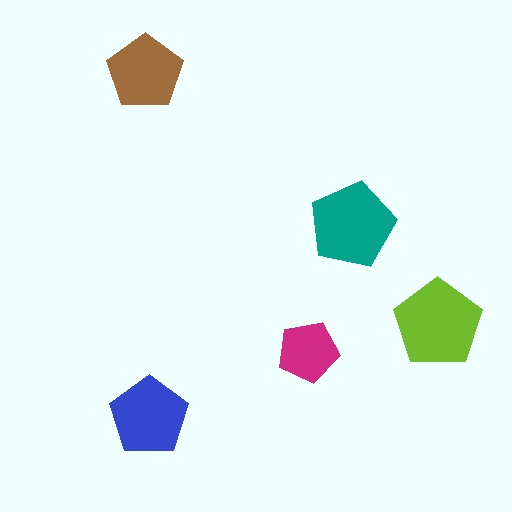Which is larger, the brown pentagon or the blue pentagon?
The blue one.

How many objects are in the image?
There are 5 objects in the image.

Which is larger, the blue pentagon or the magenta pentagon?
The blue one.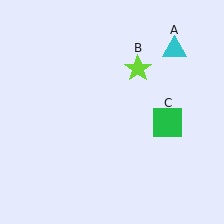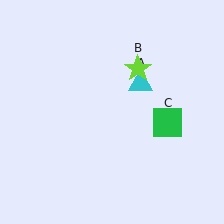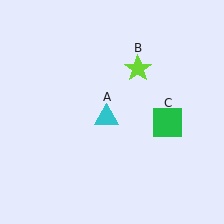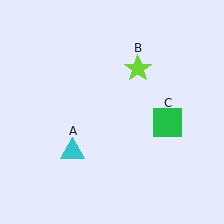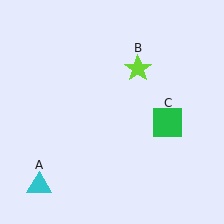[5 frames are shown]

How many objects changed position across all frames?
1 object changed position: cyan triangle (object A).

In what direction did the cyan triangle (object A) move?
The cyan triangle (object A) moved down and to the left.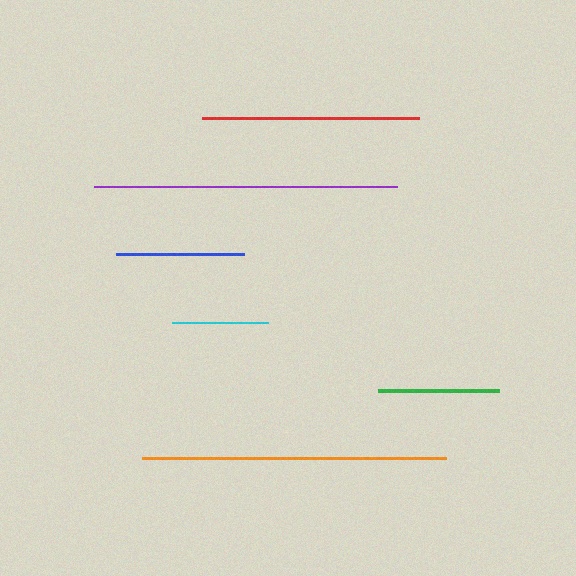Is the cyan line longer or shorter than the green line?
The green line is longer than the cyan line.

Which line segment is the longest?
The orange line is the longest at approximately 304 pixels.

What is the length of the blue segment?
The blue segment is approximately 128 pixels long.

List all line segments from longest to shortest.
From longest to shortest: orange, purple, red, blue, green, cyan.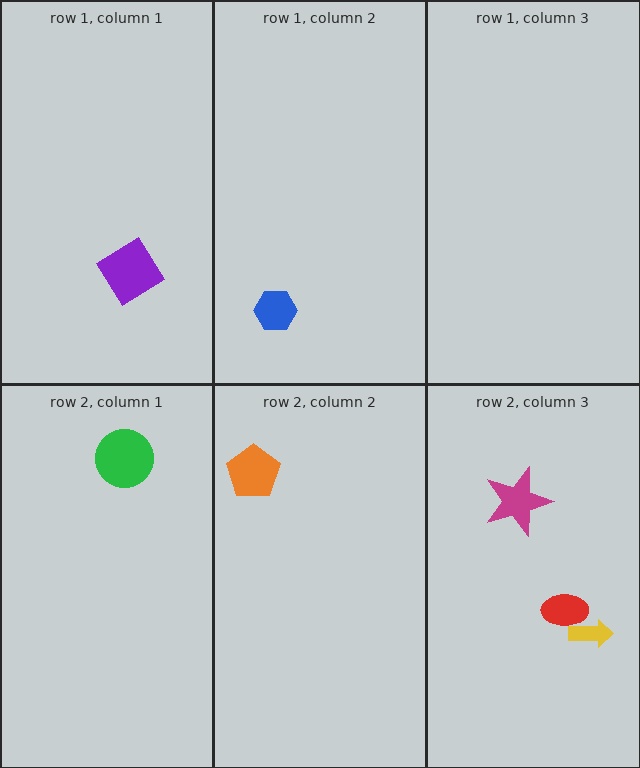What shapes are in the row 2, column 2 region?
The orange pentagon.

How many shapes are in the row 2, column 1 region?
1.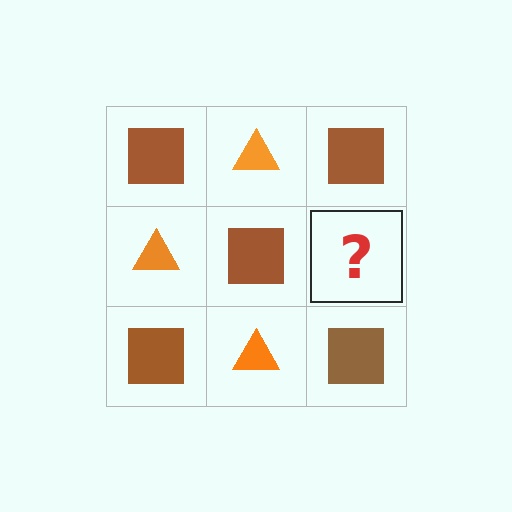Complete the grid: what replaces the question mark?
The question mark should be replaced with an orange triangle.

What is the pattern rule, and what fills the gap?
The rule is that it alternates brown square and orange triangle in a checkerboard pattern. The gap should be filled with an orange triangle.